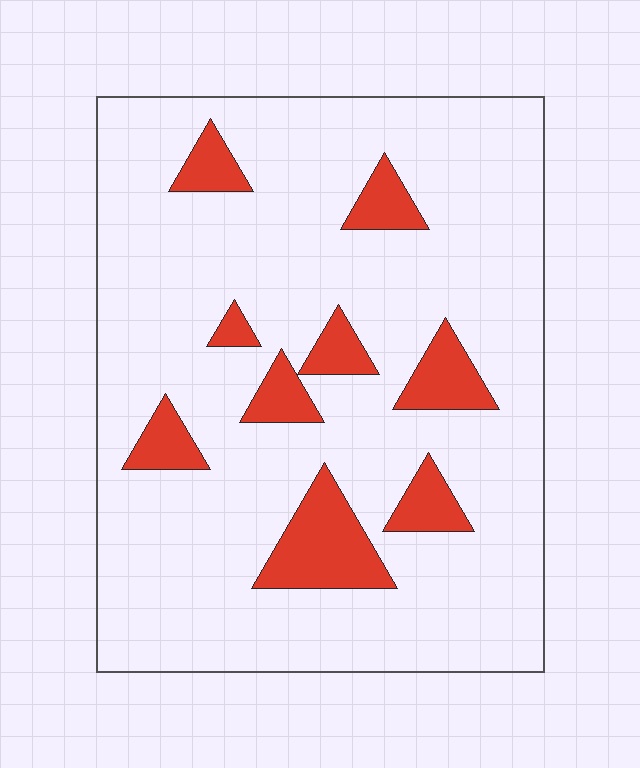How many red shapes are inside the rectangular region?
9.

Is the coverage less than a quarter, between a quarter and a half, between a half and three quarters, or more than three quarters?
Less than a quarter.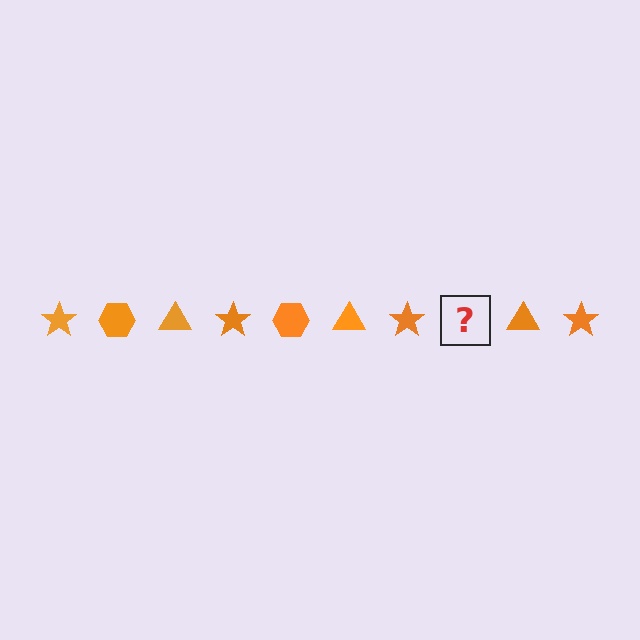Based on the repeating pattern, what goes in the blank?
The blank should be an orange hexagon.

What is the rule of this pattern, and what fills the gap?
The rule is that the pattern cycles through star, hexagon, triangle shapes in orange. The gap should be filled with an orange hexagon.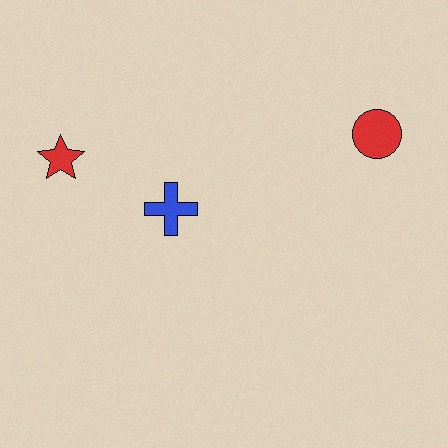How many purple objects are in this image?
There are no purple objects.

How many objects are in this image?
There are 3 objects.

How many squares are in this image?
There are no squares.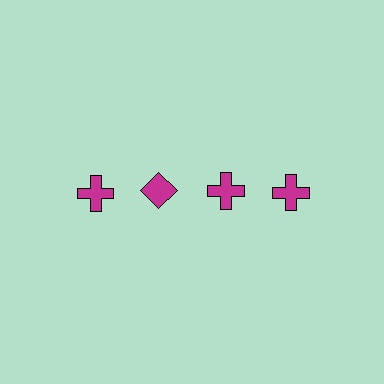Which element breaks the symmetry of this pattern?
The magenta diamond in the top row, second from left column breaks the symmetry. All other shapes are magenta crosses.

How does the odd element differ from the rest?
It has a different shape: diamond instead of cross.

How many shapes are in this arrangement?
There are 4 shapes arranged in a grid pattern.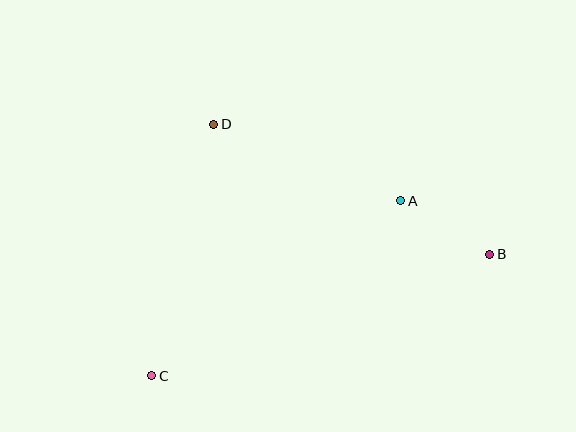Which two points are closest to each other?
Points A and B are closest to each other.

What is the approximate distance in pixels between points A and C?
The distance between A and C is approximately 304 pixels.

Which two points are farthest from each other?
Points B and C are farthest from each other.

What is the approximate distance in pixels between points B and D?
The distance between B and D is approximately 305 pixels.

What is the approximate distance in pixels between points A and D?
The distance between A and D is approximately 202 pixels.